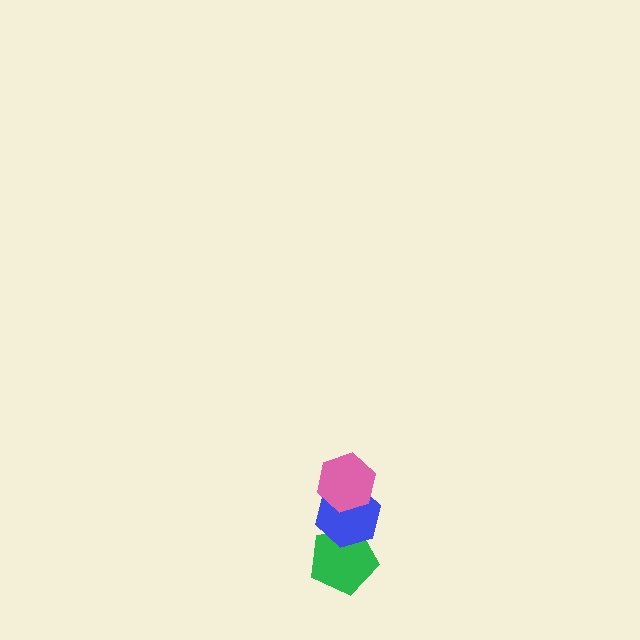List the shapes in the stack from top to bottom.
From top to bottom: the pink hexagon, the blue hexagon, the green pentagon.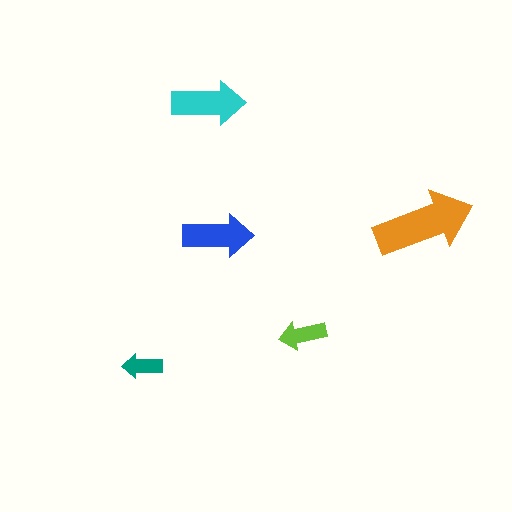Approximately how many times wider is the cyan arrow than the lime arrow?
About 1.5 times wider.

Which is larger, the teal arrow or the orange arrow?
The orange one.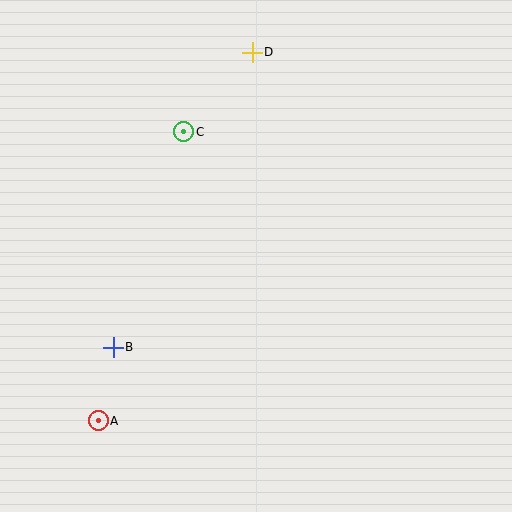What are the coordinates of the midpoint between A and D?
The midpoint between A and D is at (175, 236).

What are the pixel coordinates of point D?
Point D is at (252, 52).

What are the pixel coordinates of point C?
Point C is at (184, 132).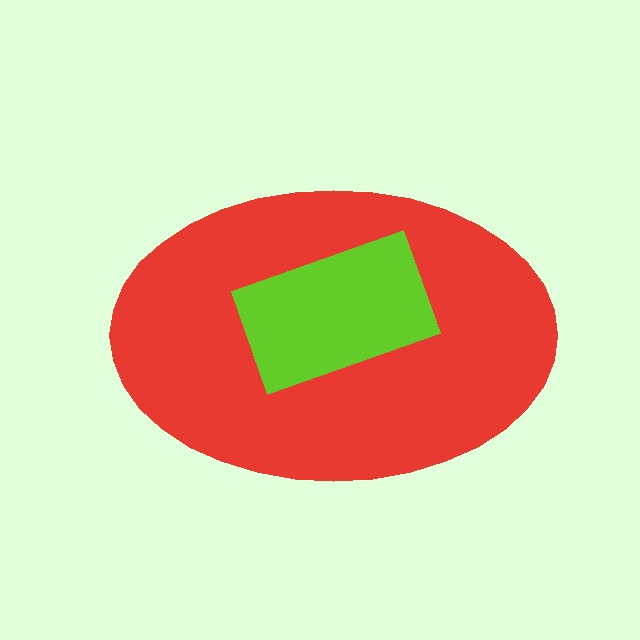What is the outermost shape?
The red ellipse.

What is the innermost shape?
The lime rectangle.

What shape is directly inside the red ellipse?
The lime rectangle.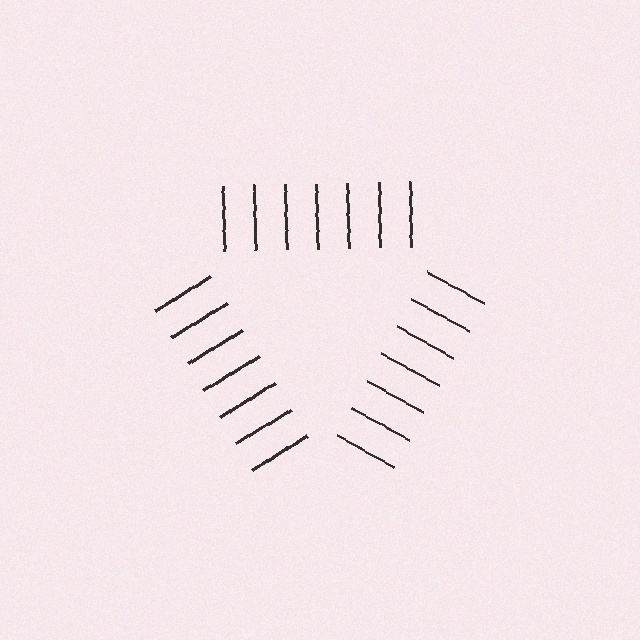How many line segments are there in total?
21 — 7 along each of the 3 edges.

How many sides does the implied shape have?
3 sides — the line-ends trace a triangle.